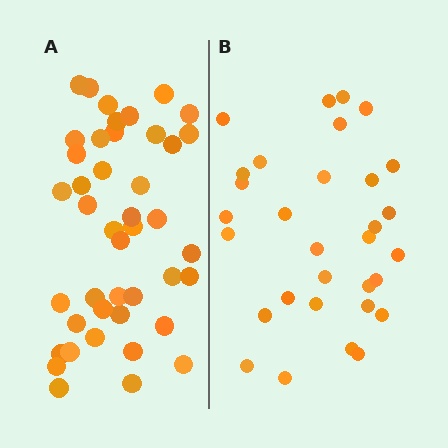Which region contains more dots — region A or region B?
Region A (the left region) has more dots.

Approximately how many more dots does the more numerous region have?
Region A has roughly 12 or so more dots than region B.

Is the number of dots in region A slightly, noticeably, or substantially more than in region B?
Region A has noticeably more, but not dramatically so. The ratio is roughly 1.4 to 1.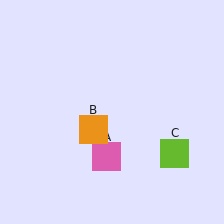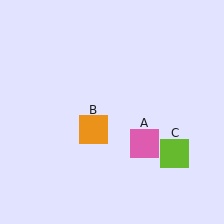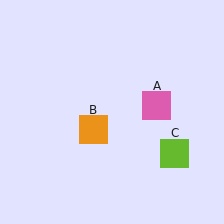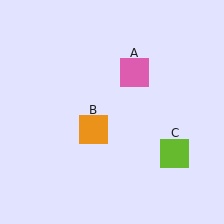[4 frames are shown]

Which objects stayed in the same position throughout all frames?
Orange square (object B) and lime square (object C) remained stationary.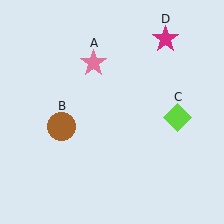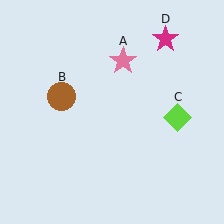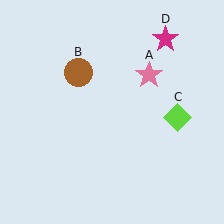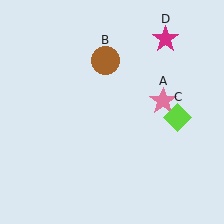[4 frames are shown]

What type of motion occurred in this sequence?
The pink star (object A), brown circle (object B) rotated clockwise around the center of the scene.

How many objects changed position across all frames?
2 objects changed position: pink star (object A), brown circle (object B).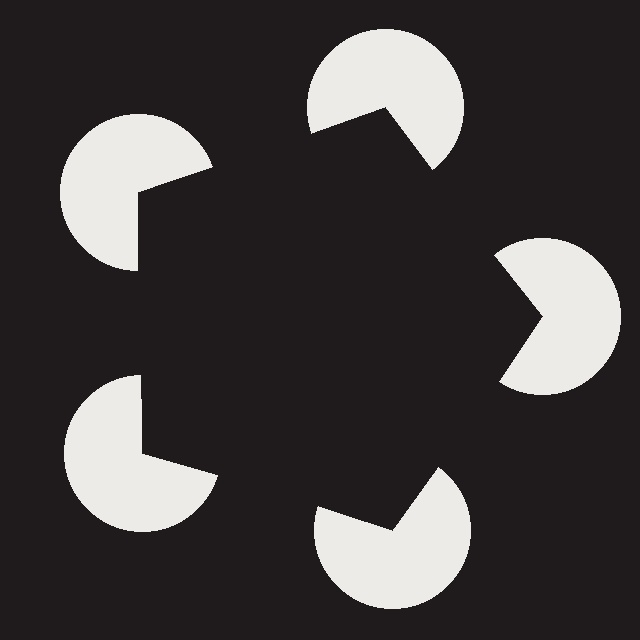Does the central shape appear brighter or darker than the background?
It typically appears slightly darker than the background, even though no actual brightness change is drawn.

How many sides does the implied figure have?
5 sides.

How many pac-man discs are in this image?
There are 5 — one at each vertex of the illusory pentagon.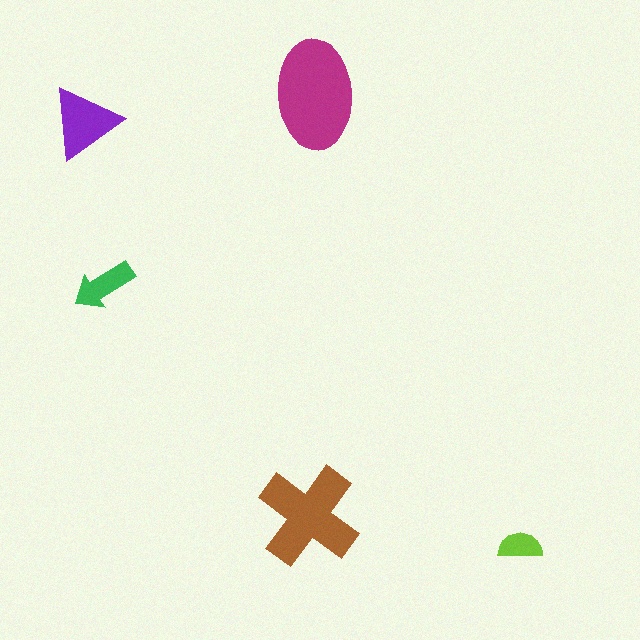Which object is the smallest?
The lime semicircle.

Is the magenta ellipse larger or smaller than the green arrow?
Larger.